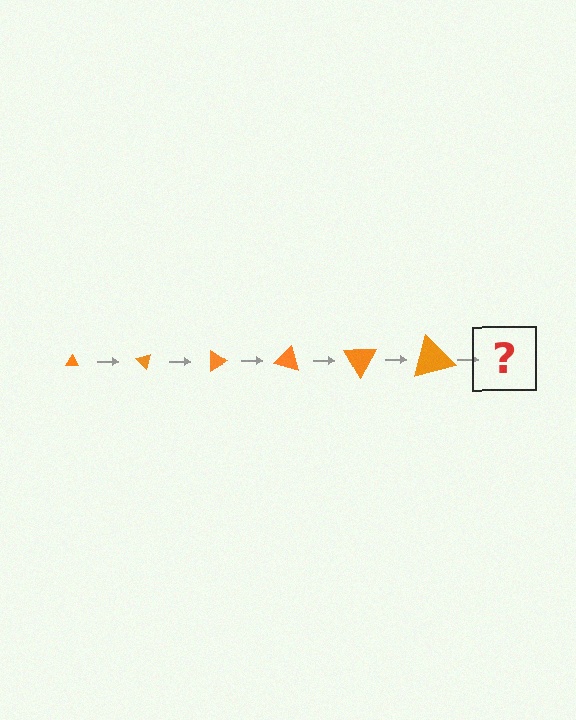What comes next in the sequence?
The next element should be a triangle, larger than the previous one and rotated 270 degrees from the start.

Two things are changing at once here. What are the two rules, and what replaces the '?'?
The two rules are that the triangle grows larger each step and it rotates 45 degrees each step. The '?' should be a triangle, larger than the previous one and rotated 270 degrees from the start.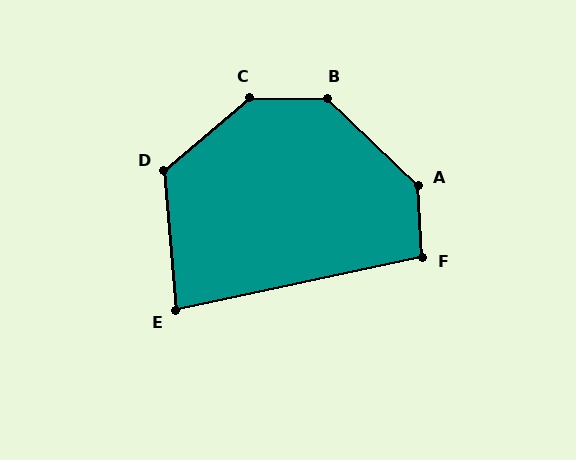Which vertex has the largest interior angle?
C, at approximately 140 degrees.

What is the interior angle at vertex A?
Approximately 137 degrees (obtuse).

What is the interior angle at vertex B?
Approximately 136 degrees (obtuse).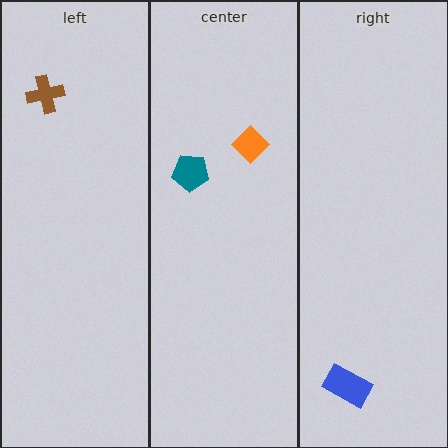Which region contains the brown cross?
The left region.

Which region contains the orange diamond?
The center region.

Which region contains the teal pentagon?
The center region.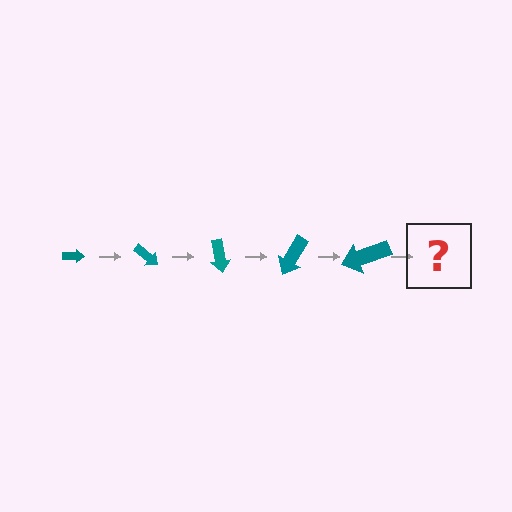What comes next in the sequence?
The next element should be an arrow, larger than the previous one and rotated 200 degrees from the start.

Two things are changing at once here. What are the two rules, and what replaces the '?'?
The two rules are that the arrow grows larger each step and it rotates 40 degrees each step. The '?' should be an arrow, larger than the previous one and rotated 200 degrees from the start.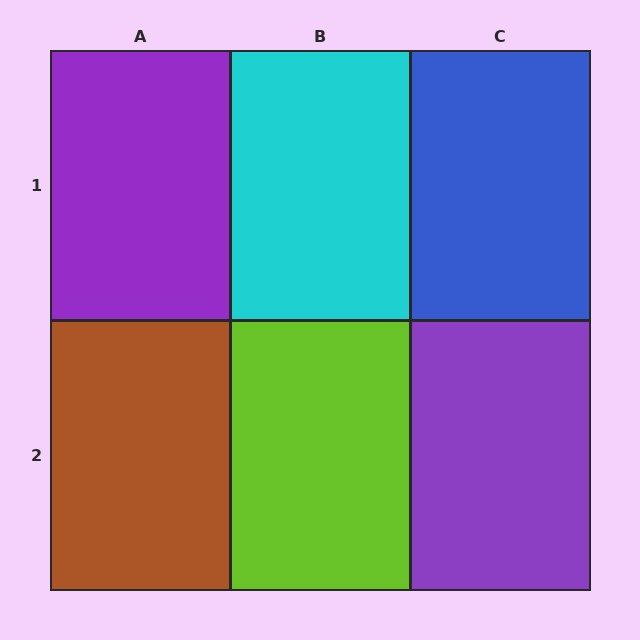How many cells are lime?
1 cell is lime.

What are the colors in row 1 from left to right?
Purple, cyan, blue.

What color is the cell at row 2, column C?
Purple.